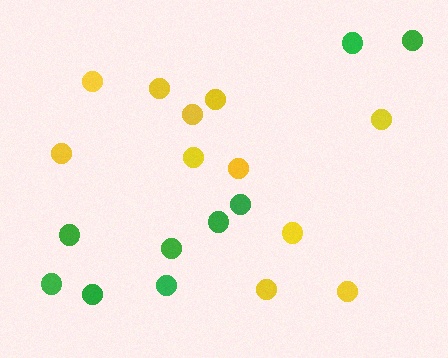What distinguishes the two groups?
There are 2 groups: one group of yellow circles (11) and one group of green circles (9).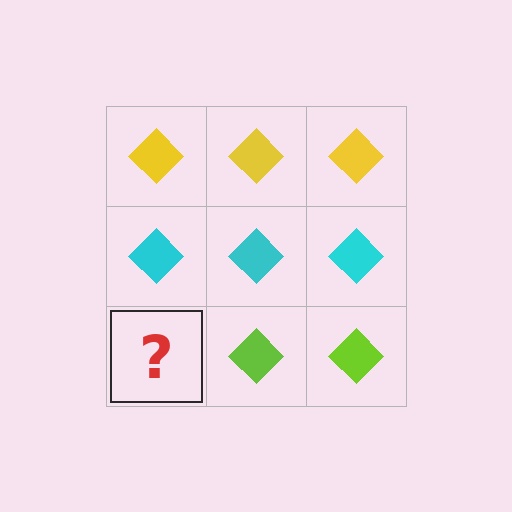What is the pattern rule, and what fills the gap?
The rule is that each row has a consistent color. The gap should be filled with a lime diamond.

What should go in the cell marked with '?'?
The missing cell should contain a lime diamond.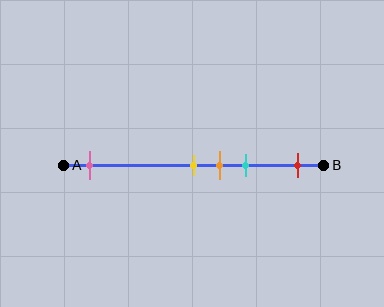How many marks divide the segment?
There are 5 marks dividing the segment.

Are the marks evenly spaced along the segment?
No, the marks are not evenly spaced.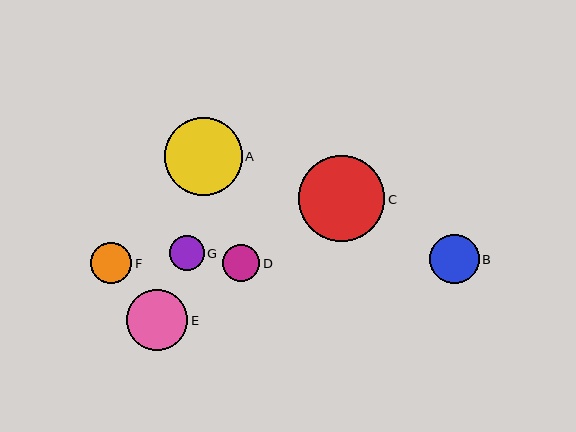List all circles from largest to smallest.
From largest to smallest: C, A, E, B, F, D, G.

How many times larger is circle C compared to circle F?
Circle C is approximately 2.1 times the size of circle F.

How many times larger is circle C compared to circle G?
Circle C is approximately 2.5 times the size of circle G.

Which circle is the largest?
Circle C is the largest with a size of approximately 87 pixels.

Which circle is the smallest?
Circle G is the smallest with a size of approximately 35 pixels.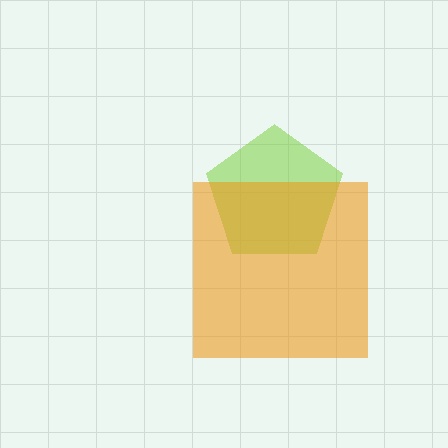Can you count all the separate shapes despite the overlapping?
Yes, there are 2 separate shapes.